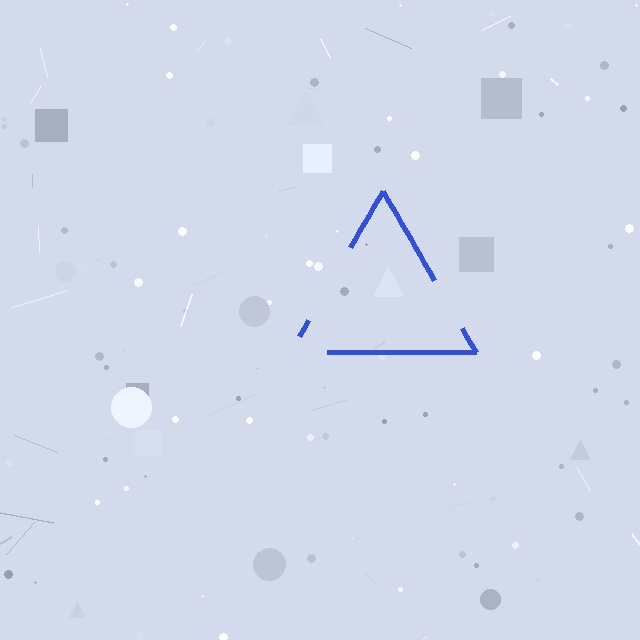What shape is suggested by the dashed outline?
The dashed outline suggests a triangle.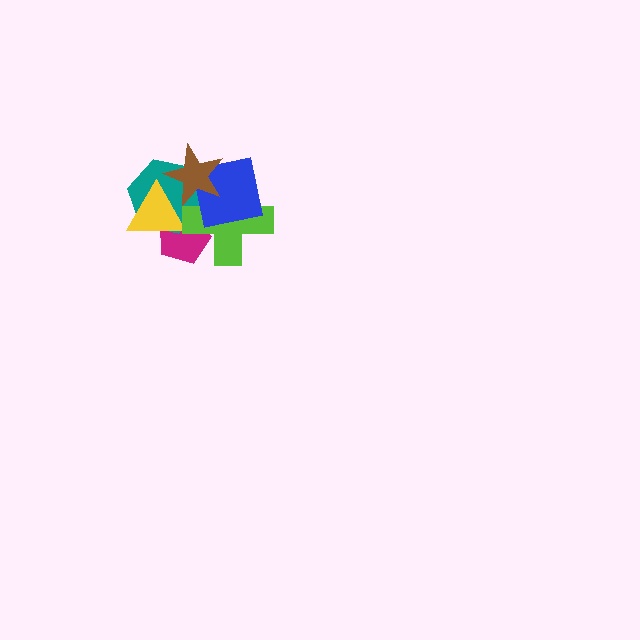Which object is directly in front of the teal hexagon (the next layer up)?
The yellow triangle is directly in front of the teal hexagon.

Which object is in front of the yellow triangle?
The brown star is in front of the yellow triangle.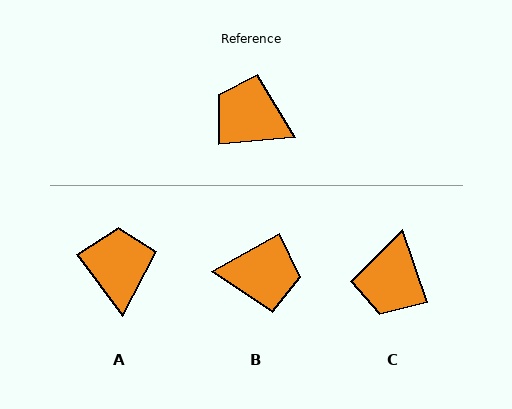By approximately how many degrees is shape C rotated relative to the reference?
Approximately 104 degrees counter-clockwise.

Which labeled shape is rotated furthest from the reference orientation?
B, about 155 degrees away.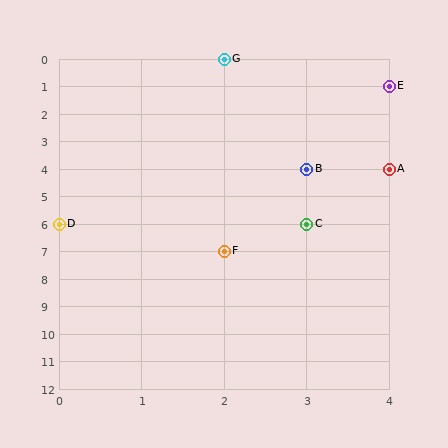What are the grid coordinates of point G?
Point G is at grid coordinates (2, 0).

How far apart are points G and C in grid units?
Points G and C are 1 column and 6 rows apart (about 6.1 grid units diagonally).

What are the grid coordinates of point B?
Point B is at grid coordinates (3, 4).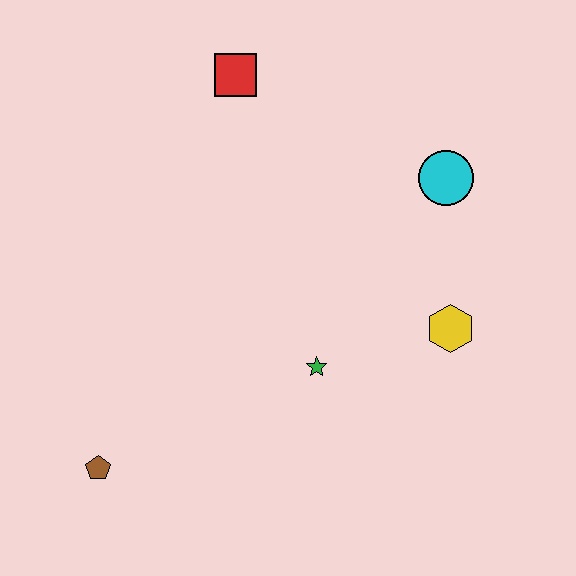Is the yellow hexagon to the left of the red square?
No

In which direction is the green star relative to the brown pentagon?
The green star is to the right of the brown pentagon.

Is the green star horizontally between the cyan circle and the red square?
Yes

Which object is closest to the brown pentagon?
The green star is closest to the brown pentagon.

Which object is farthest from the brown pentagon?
The cyan circle is farthest from the brown pentagon.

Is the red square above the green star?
Yes